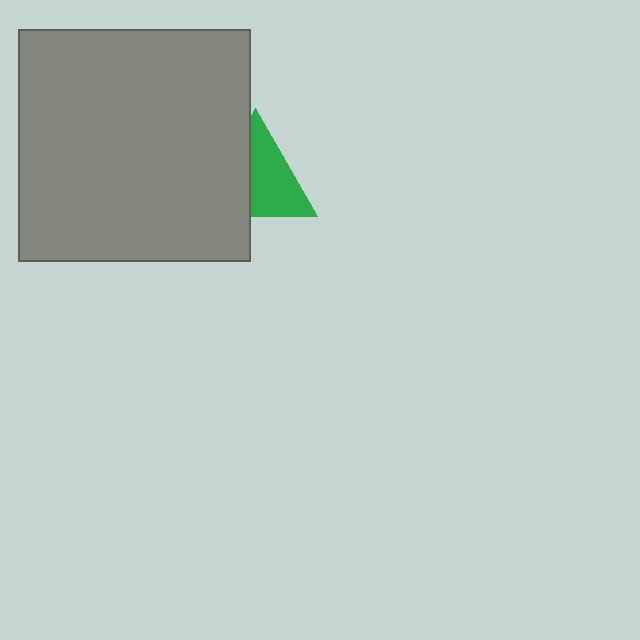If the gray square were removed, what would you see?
You would see the complete green triangle.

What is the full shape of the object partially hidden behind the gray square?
The partially hidden object is a green triangle.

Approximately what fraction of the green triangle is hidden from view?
Roughly 44% of the green triangle is hidden behind the gray square.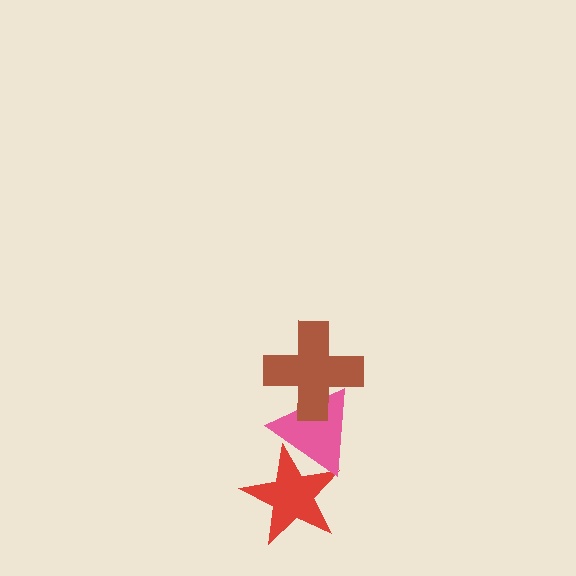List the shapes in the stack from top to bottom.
From top to bottom: the brown cross, the pink triangle, the red star.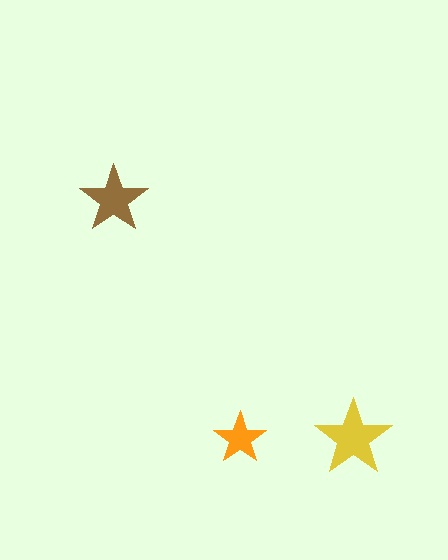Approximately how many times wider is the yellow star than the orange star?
About 1.5 times wider.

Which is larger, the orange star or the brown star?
The brown one.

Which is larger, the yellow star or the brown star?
The yellow one.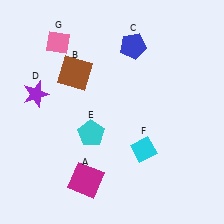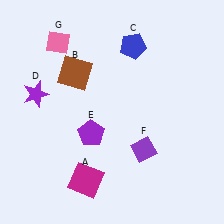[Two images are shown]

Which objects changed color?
E changed from cyan to purple. F changed from cyan to purple.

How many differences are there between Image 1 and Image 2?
There are 2 differences between the two images.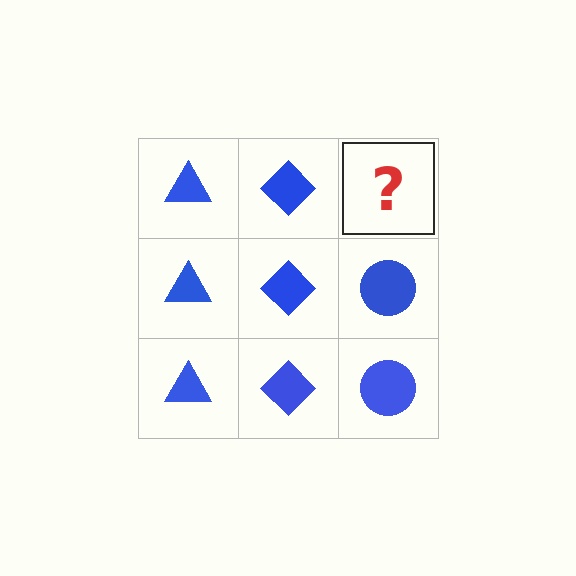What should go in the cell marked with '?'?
The missing cell should contain a blue circle.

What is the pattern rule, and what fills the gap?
The rule is that each column has a consistent shape. The gap should be filled with a blue circle.